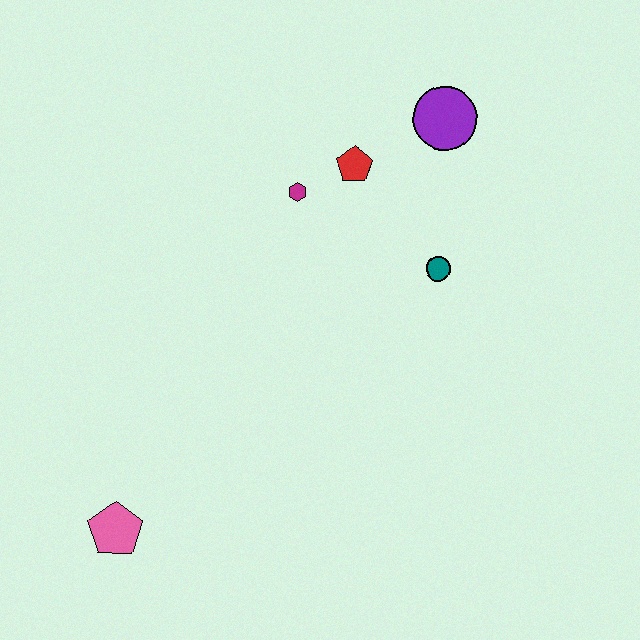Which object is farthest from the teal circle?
The pink pentagon is farthest from the teal circle.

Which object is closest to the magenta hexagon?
The red pentagon is closest to the magenta hexagon.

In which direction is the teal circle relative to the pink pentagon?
The teal circle is to the right of the pink pentagon.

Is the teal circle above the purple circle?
No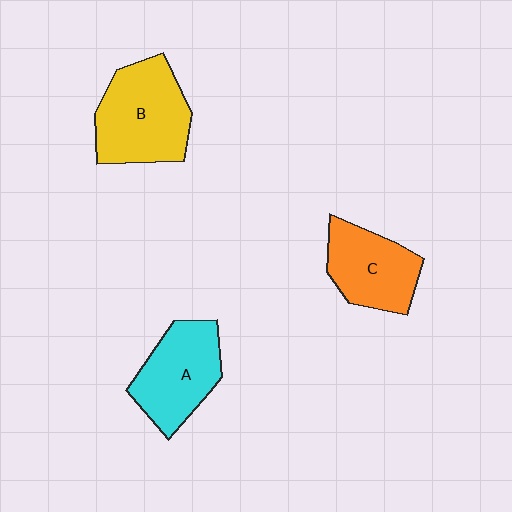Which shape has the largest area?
Shape B (yellow).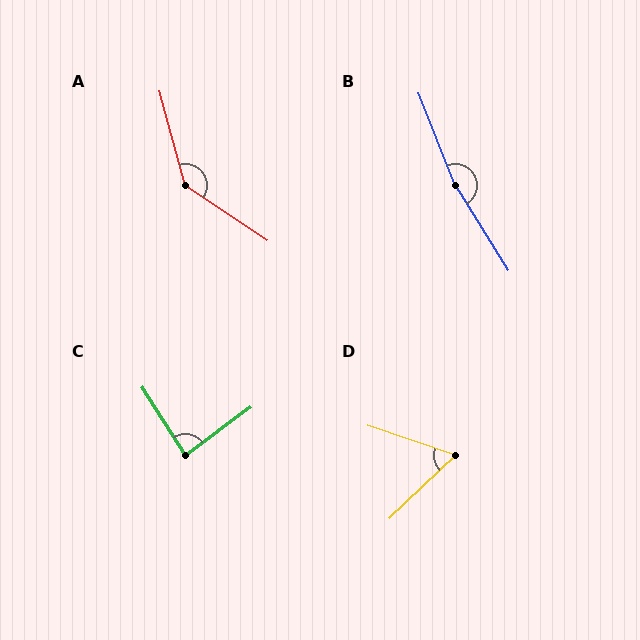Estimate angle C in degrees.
Approximately 86 degrees.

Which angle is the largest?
B, at approximately 170 degrees.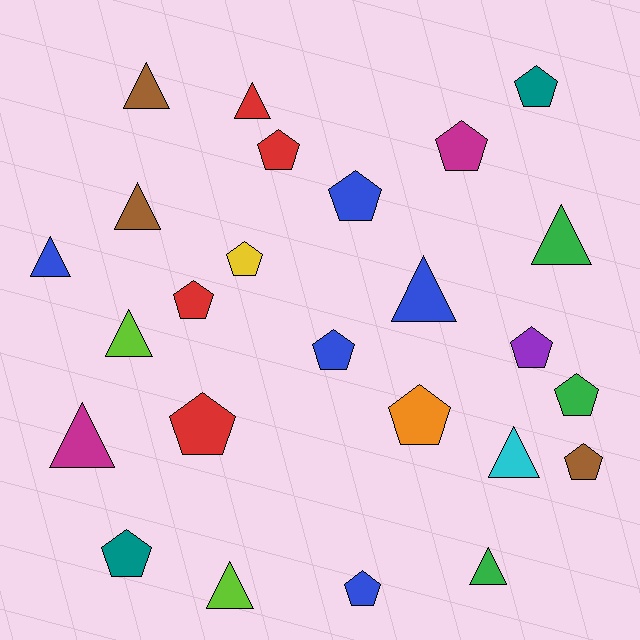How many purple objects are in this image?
There is 1 purple object.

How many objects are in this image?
There are 25 objects.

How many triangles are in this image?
There are 11 triangles.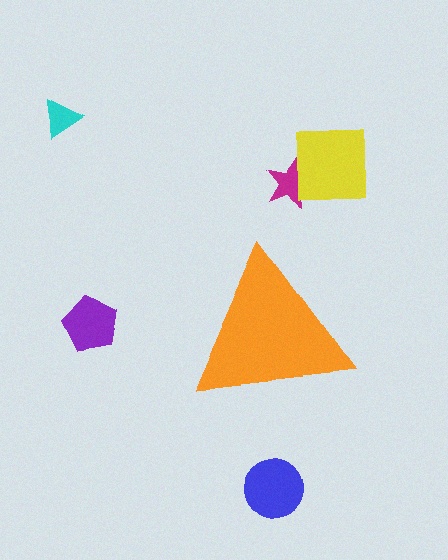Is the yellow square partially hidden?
No, the yellow square is fully visible.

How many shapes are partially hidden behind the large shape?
0 shapes are partially hidden.